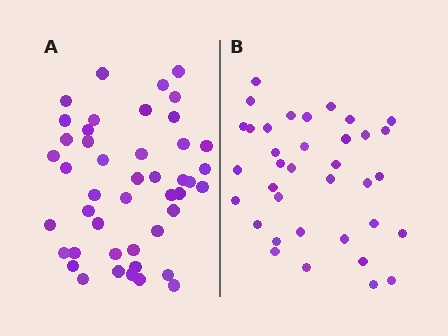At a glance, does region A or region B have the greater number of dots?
Region A (the left region) has more dots.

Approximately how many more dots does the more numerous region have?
Region A has roughly 8 or so more dots than region B.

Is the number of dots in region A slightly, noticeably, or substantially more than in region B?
Region A has noticeably more, but not dramatically so. The ratio is roughly 1.2 to 1.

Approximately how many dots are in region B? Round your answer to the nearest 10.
About 40 dots. (The exact count is 36, which rounds to 40.)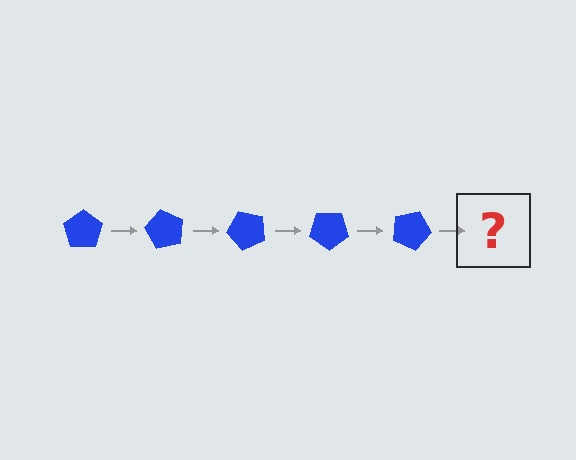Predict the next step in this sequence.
The next step is a blue pentagon rotated 300 degrees.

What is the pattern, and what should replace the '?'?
The pattern is that the pentagon rotates 60 degrees each step. The '?' should be a blue pentagon rotated 300 degrees.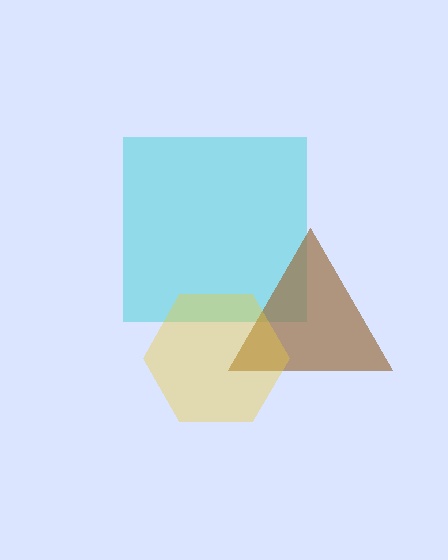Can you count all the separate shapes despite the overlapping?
Yes, there are 3 separate shapes.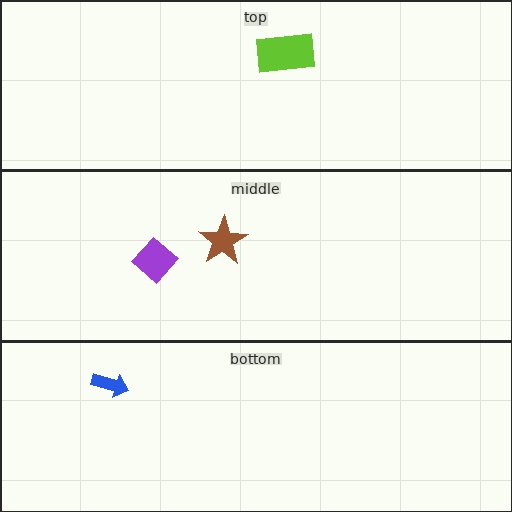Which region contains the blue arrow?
The bottom region.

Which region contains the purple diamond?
The middle region.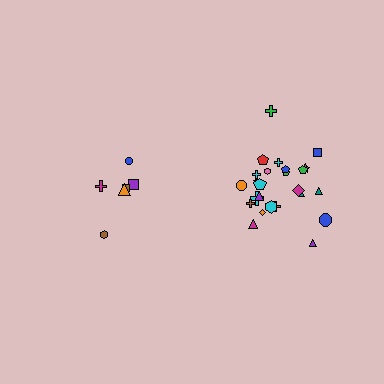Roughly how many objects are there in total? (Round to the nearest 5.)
Roughly 30 objects in total.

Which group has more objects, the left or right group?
The right group.